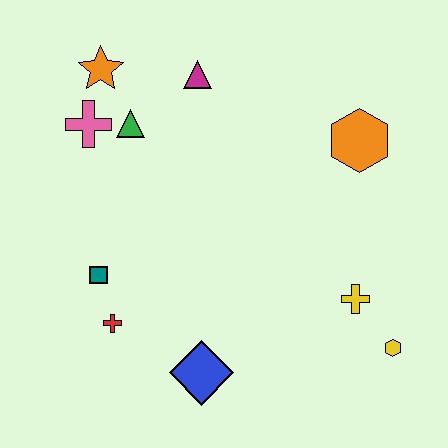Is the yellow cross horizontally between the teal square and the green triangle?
No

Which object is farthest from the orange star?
The yellow hexagon is farthest from the orange star.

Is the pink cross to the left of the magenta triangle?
Yes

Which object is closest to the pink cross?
The green triangle is closest to the pink cross.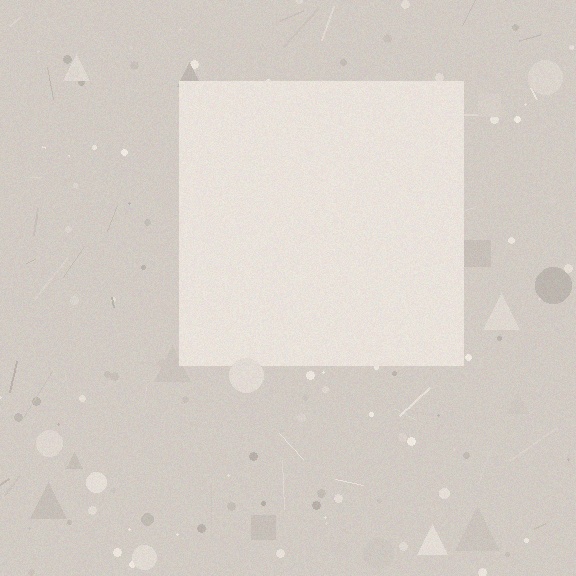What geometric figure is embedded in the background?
A square is embedded in the background.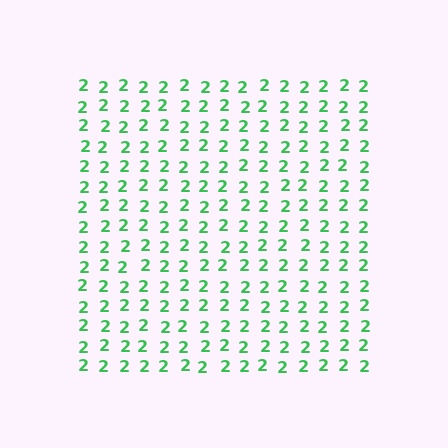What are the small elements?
The small elements are digit 2's.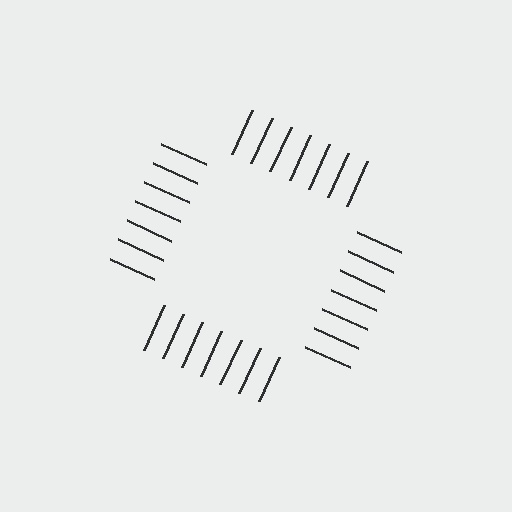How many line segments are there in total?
28 — 7 along each of the 4 edges.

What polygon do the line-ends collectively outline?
An illusory square — the line segments terminate on its edges but no continuous stroke is drawn.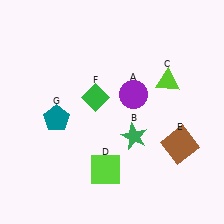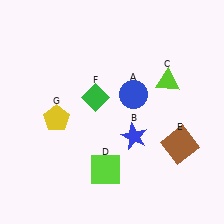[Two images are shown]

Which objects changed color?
A changed from purple to blue. B changed from green to blue. G changed from teal to yellow.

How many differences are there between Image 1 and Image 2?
There are 3 differences between the two images.